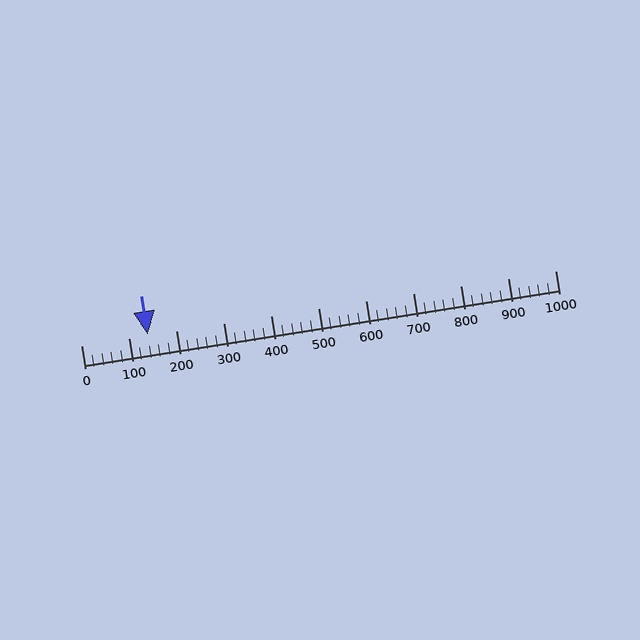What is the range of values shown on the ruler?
The ruler shows values from 0 to 1000.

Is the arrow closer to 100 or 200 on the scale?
The arrow is closer to 100.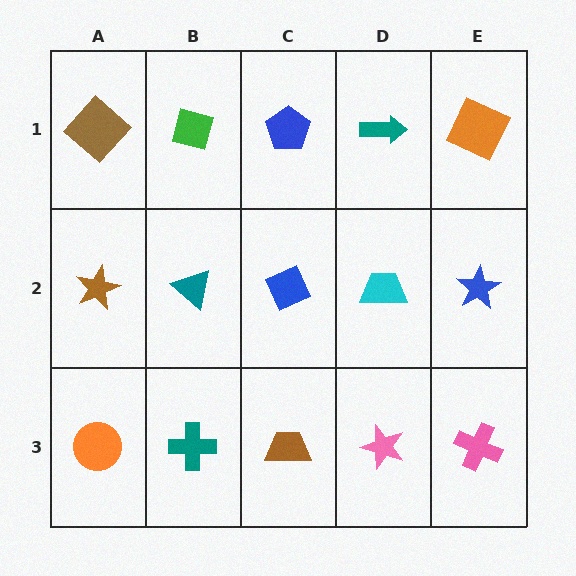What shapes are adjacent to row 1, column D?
A cyan trapezoid (row 2, column D), a blue pentagon (row 1, column C), an orange square (row 1, column E).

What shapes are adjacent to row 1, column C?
A blue diamond (row 2, column C), a green square (row 1, column B), a teal arrow (row 1, column D).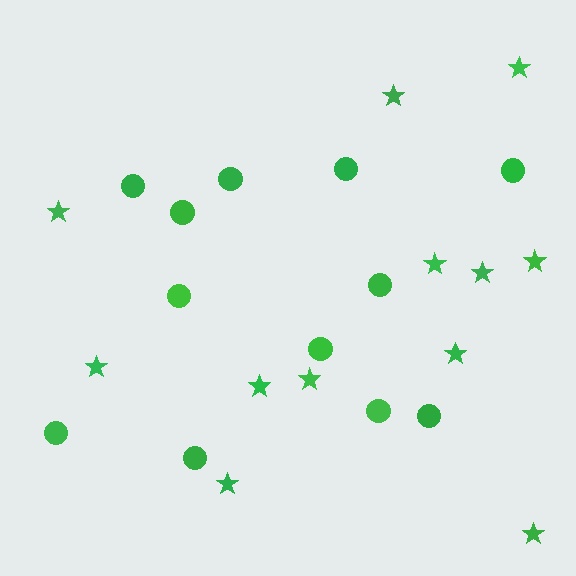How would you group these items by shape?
There are 2 groups: one group of stars (12) and one group of circles (12).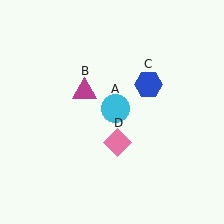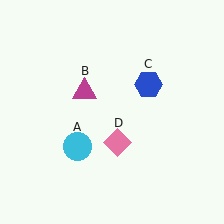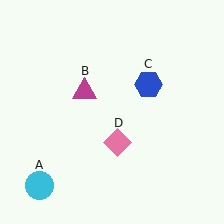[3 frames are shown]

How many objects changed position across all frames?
1 object changed position: cyan circle (object A).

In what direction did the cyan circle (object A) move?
The cyan circle (object A) moved down and to the left.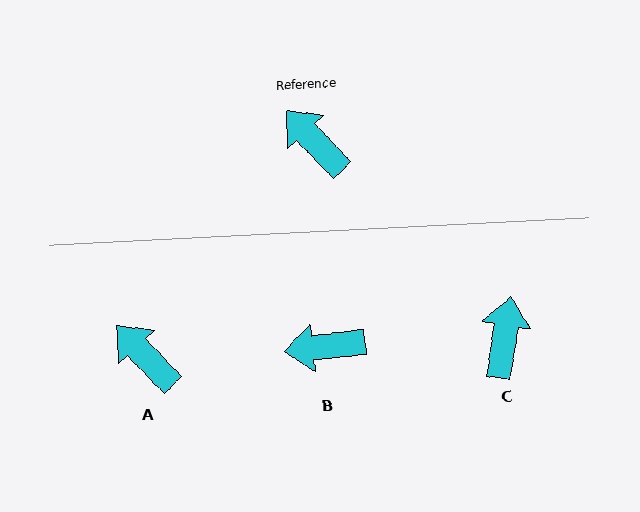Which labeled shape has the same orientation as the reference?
A.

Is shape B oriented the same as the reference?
No, it is off by about 53 degrees.